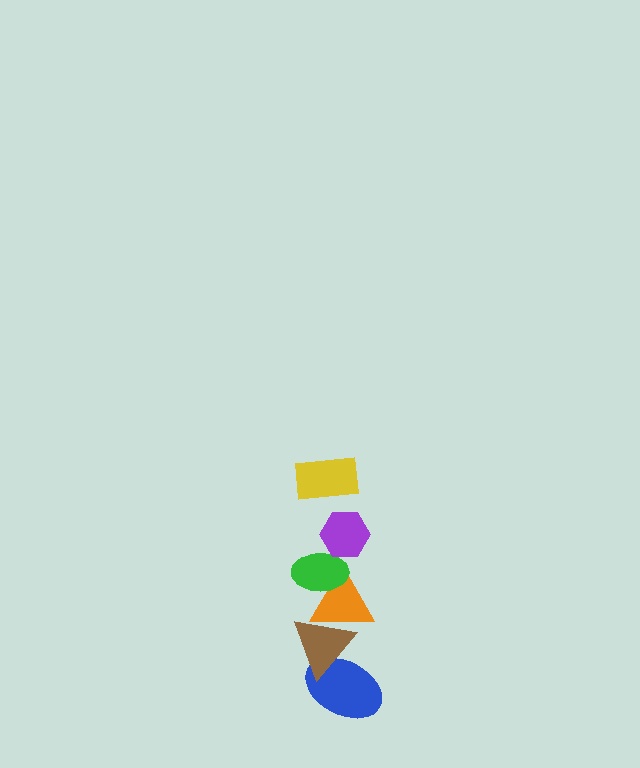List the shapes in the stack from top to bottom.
From top to bottom: the yellow rectangle, the purple hexagon, the green ellipse, the orange triangle, the brown triangle, the blue ellipse.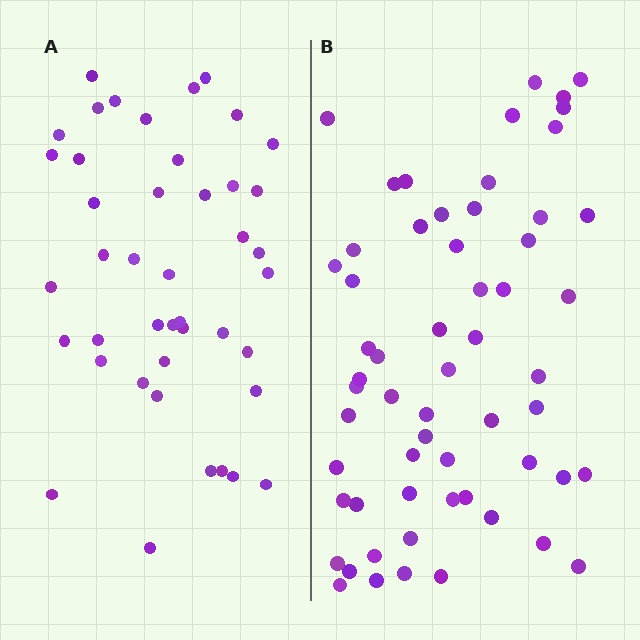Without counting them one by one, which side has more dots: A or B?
Region B (the right region) has more dots.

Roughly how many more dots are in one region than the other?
Region B has approximately 15 more dots than region A.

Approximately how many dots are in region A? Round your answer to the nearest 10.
About 40 dots. (The exact count is 43, which rounds to 40.)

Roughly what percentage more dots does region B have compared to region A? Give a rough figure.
About 35% more.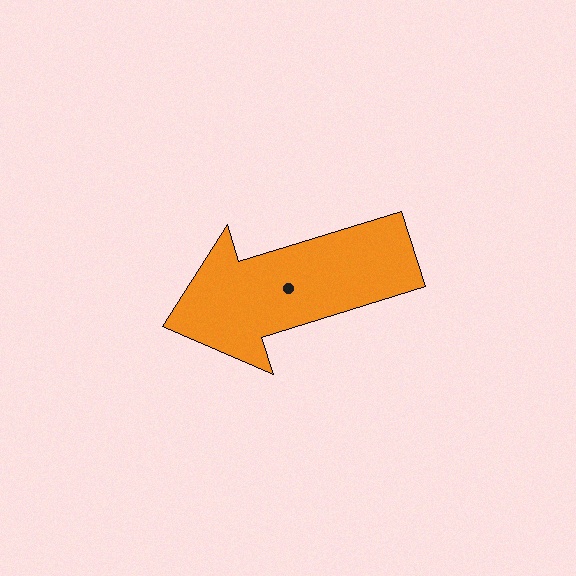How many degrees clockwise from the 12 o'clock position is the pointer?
Approximately 253 degrees.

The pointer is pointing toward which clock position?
Roughly 8 o'clock.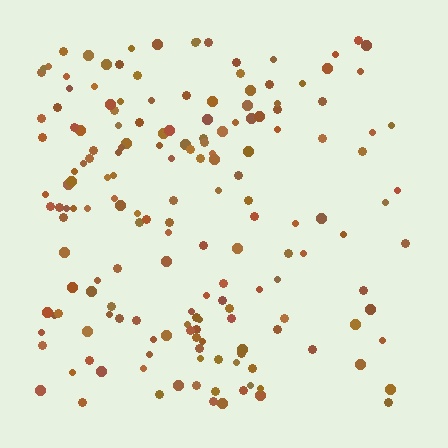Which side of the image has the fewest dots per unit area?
The right.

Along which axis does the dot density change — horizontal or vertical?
Horizontal.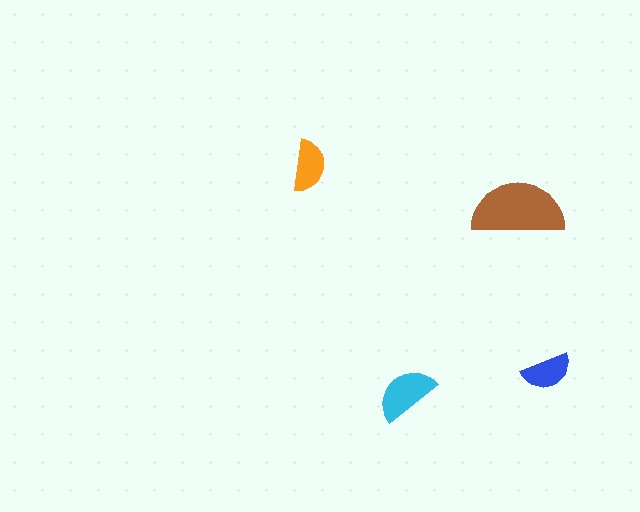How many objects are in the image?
There are 4 objects in the image.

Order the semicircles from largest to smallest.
the brown one, the cyan one, the orange one, the blue one.